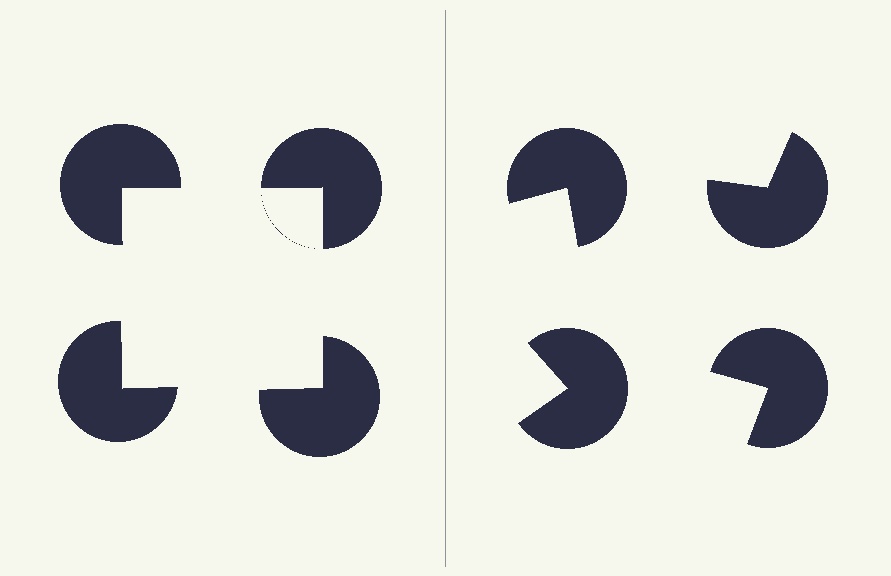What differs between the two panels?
The pac-man discs are positioned identically on both sides; only the wedge orientations differ. On the left they align to a square; on the right they are misaligned.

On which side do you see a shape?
An illusory square appears on the left side. On the right side the wedge cuts are rotated, so no coherent shape forms.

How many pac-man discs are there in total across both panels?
8 — 4 on each side.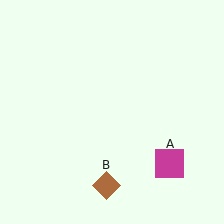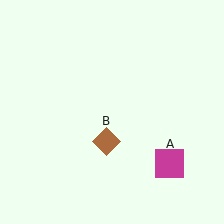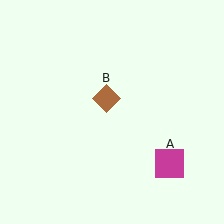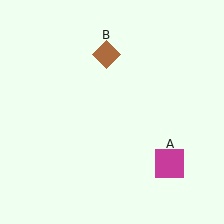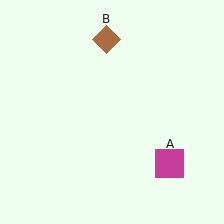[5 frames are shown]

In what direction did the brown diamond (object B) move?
The brown diamond (object B) moved up.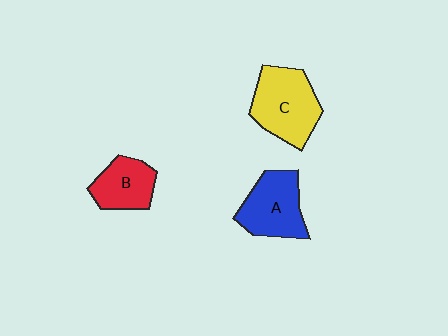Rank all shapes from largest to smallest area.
From largest to smallest: C (yellow), A (blue), B (red).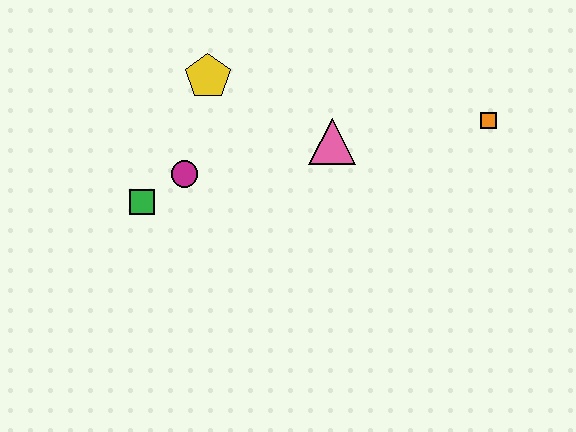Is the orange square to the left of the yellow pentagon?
No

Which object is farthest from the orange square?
The green square is farthest from the orange square.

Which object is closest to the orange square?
The pink triangle is closest to the orange square.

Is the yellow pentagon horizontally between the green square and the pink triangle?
Yes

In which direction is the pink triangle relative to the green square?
The pink triangle is to the right of the green square.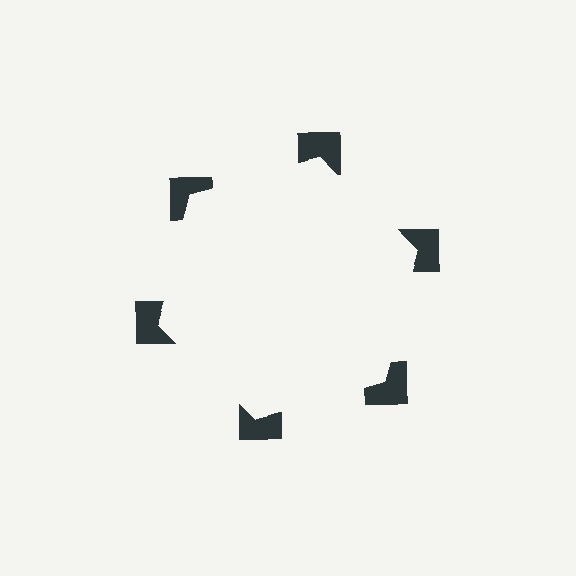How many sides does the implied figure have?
6 sides.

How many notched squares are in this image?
There are 6 — one at each vertex of the illusory hexagon.